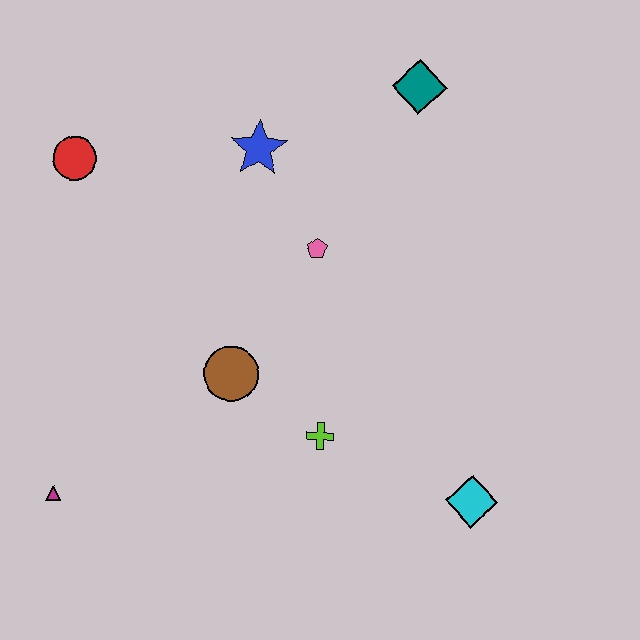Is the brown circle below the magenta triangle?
No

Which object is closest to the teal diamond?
The blue star is closest to the teal diamond.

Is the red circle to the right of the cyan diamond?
No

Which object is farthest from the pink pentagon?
The magenta triangle is farthest from the pink pentagon.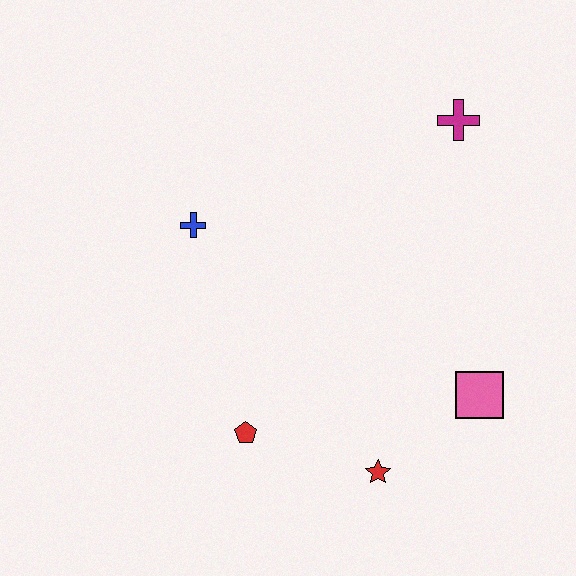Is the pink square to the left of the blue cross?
No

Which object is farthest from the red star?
The magenta cross is farthest from the red star.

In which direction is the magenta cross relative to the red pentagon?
The magenta cross is above the red pentagon.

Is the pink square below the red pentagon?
No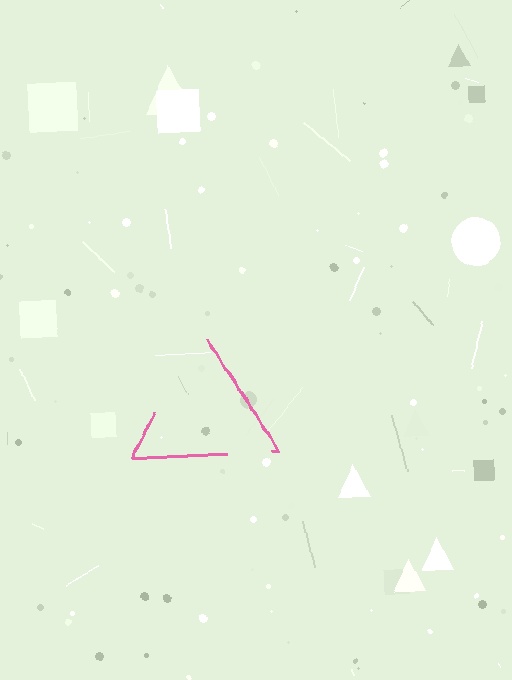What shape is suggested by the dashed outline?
The dashed outline suggests a triangle.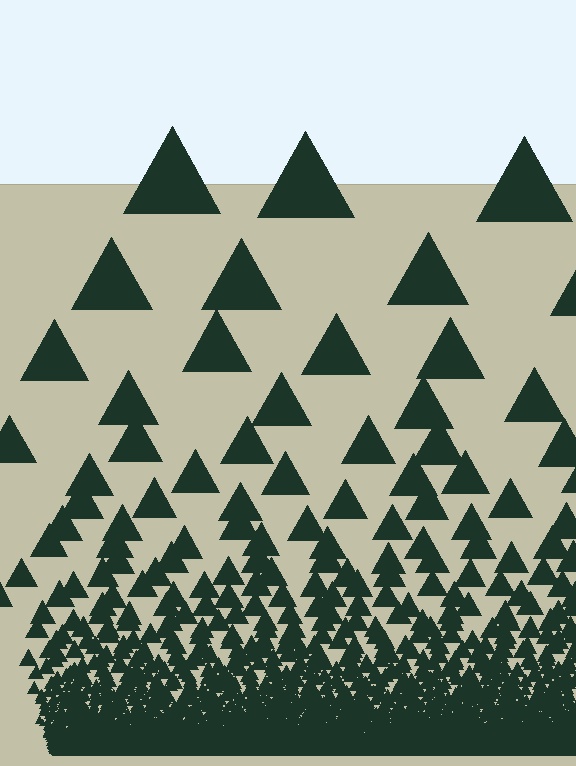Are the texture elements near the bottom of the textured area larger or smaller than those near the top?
Smaller. The gradient is inverted — elements near the bottom are smaller and denser.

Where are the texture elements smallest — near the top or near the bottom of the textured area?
Near the bottom.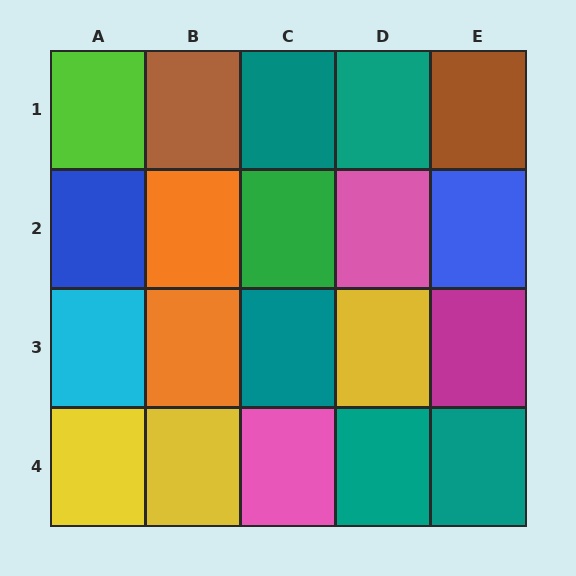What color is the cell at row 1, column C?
Teal.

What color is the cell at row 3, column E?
Magenta.